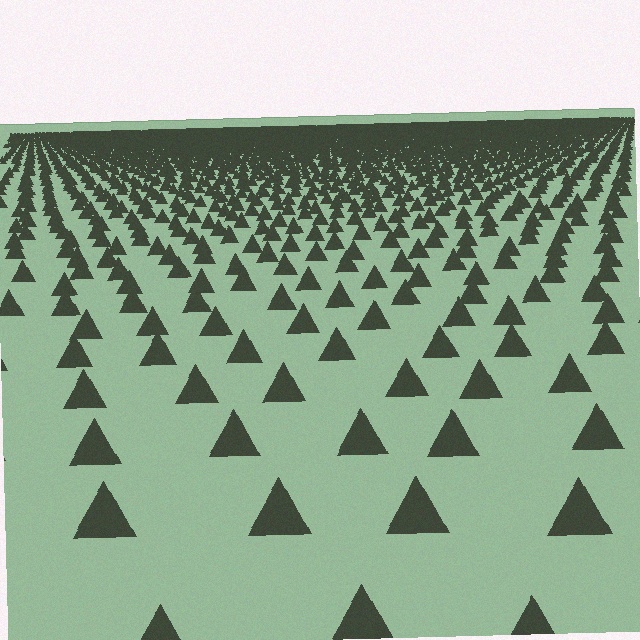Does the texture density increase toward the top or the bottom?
Density increases toward the top.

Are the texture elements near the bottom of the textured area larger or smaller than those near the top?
Larger. Near the bottom, elements are closer to the viewer and appear at a bigger on-screen size.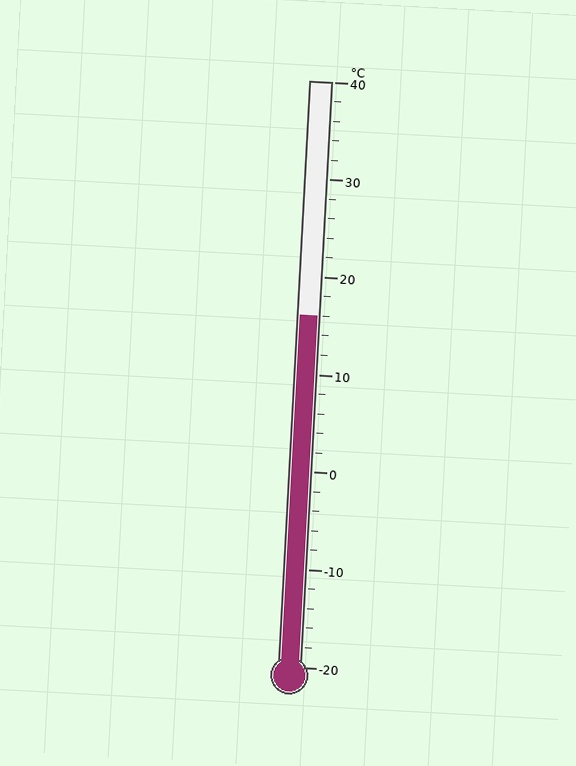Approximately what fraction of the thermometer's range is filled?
The thermometer is filled to approximately 60% of its range.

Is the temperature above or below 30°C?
The temperature is below 30°C.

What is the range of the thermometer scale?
The thermometer scale ranges from -20°C to 40°C.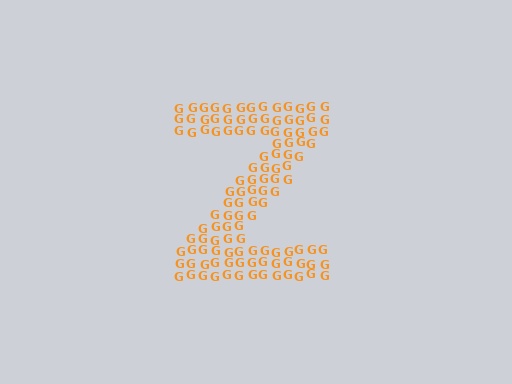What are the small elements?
The small elements are letter G's.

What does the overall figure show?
The overall figure shows the letter Z.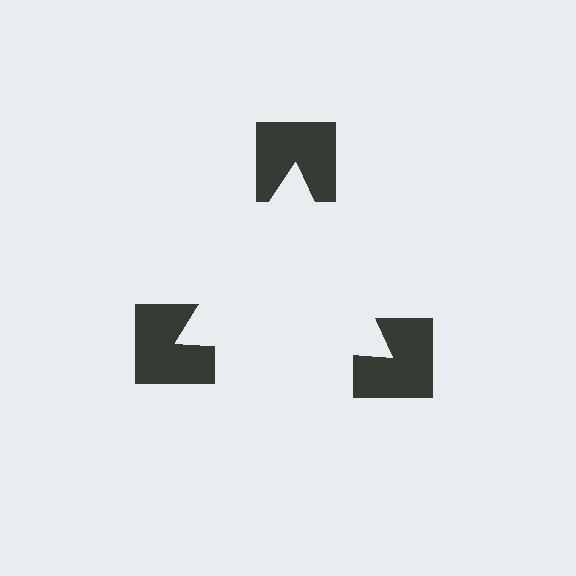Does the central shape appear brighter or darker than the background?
It typically appears slightly brighter than the background, even though no actual brightness change is drawn.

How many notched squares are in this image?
There are 3 — one at each vertex of the illusory triangle.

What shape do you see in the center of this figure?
An illusory triangle — its edges are inferred from the aligned wedge cuts in the notched squares, not physically drawn.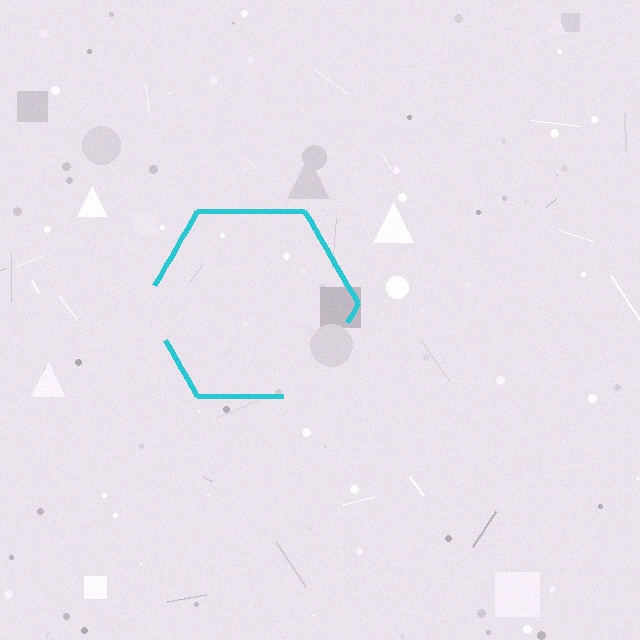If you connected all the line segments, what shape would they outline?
They would outline a hexagon.